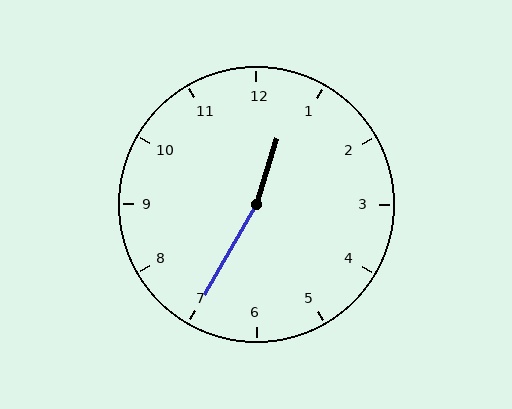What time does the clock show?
12:35.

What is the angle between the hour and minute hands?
Approximately 168 degrees.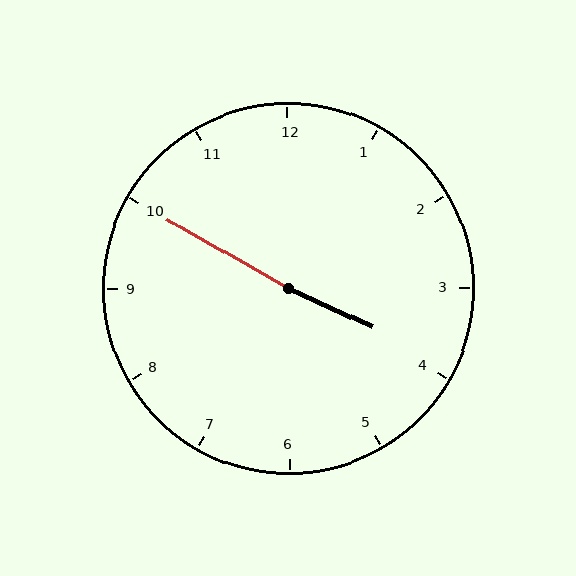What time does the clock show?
3:50.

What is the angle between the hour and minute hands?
Approximately 175 degrees.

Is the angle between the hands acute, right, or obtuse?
It is obtuse.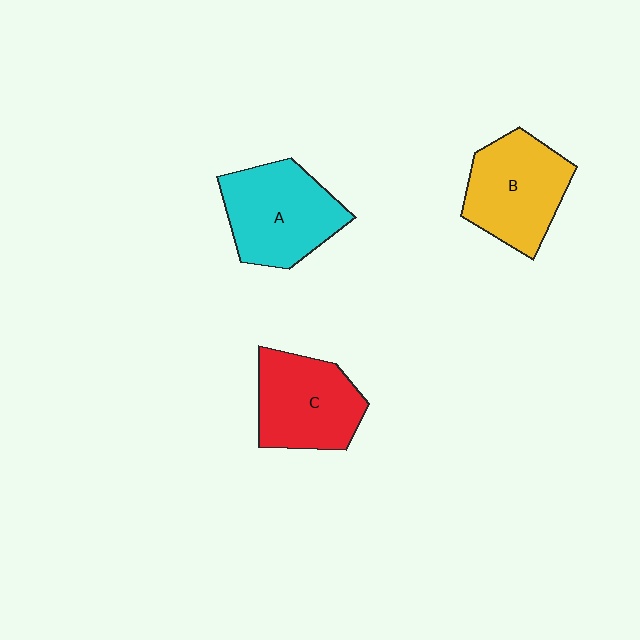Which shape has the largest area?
Shape A (cyan).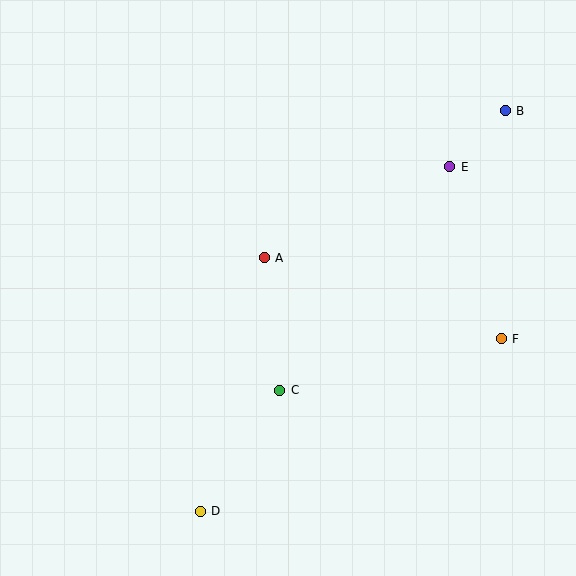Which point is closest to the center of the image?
Point A at (264, 258) is closest to the center.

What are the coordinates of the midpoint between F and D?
The midpoint between F and D is at (351, 425).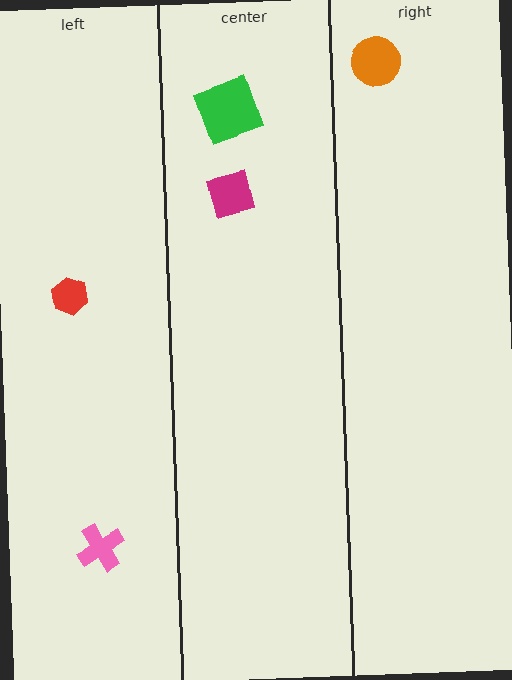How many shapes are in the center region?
2.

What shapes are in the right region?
The orange circle.